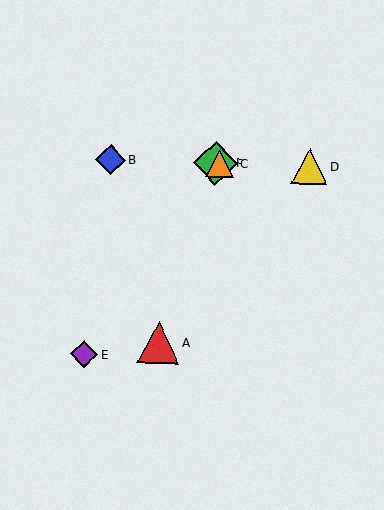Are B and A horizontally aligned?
No, B is at y≈160 and A is at y≈342.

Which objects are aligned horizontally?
Objects B, C, D, F are aligned horizontally.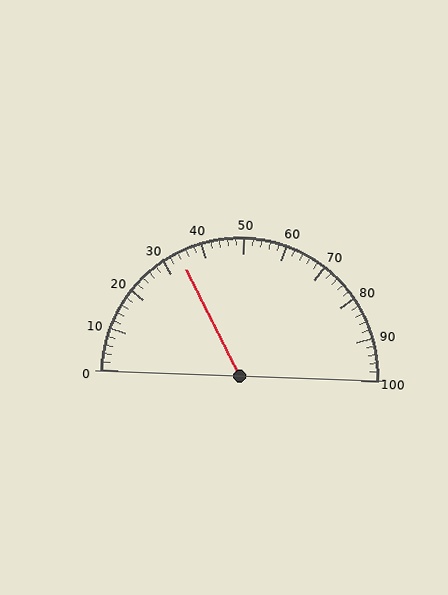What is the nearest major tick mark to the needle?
The nearest major tick mark is 30.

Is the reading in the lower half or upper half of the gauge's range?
The reading is in the lower half of the range (0 to 100).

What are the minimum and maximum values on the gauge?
The gauge ranges from 0 to 100.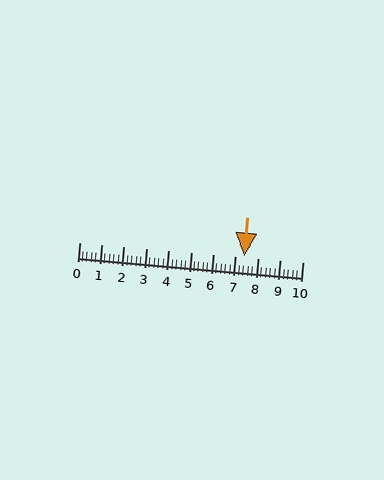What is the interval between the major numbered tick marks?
The major tick marks are spaced 1 units apart.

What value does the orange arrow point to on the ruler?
The orange arrow points to approximately 7.4.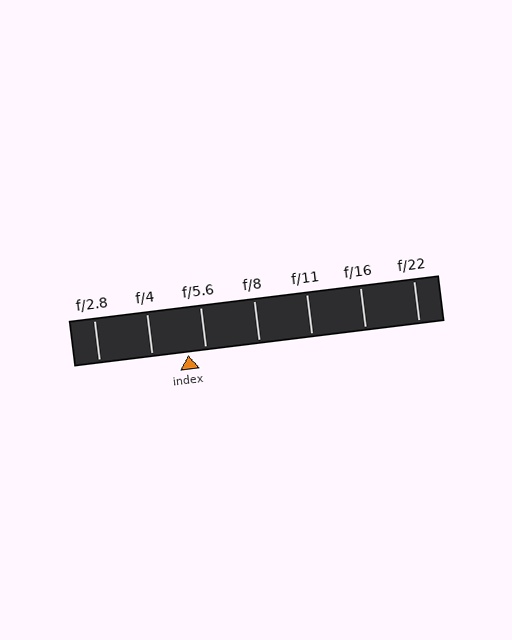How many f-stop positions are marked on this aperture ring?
There are 7 f-stop positions marked.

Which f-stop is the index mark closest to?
The index mark is closest to f/5.6.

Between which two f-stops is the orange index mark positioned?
The index mark is between f/4 and f/5.6.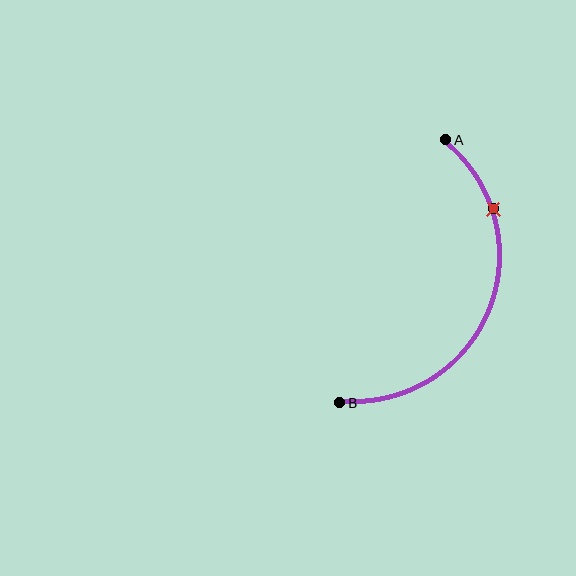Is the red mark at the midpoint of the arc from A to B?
No. The red mark lies on the arc but is closer to endpoint A. The arc midpoint would be at the point on the curve equidistant along the arc from both A and B.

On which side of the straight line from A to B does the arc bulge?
The arc bulges to the right of the straight line connecting A and B.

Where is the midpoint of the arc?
The arc midpoint is the point on the curve farthest from the straight line joining A and B. It sits to the right of that line.